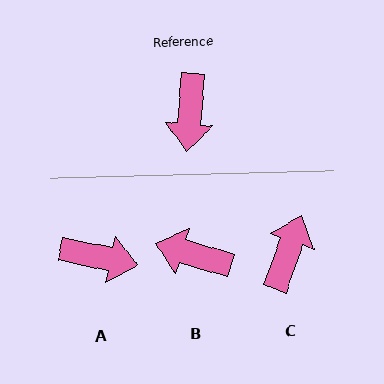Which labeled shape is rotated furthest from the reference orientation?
C, about 165 degrees away.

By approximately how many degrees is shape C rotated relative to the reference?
Approximately 165 degrees counter-clockwise.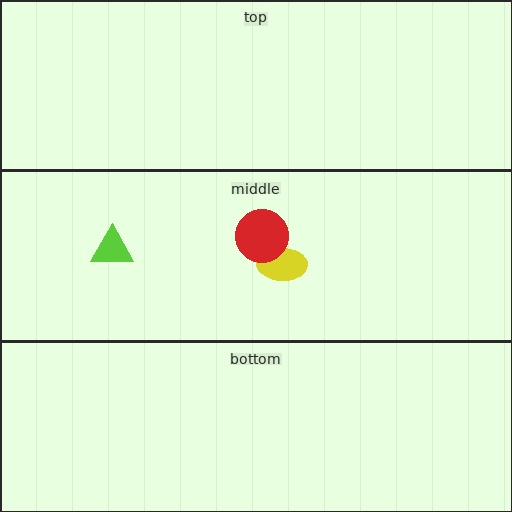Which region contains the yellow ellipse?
The middle region.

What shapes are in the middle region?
The lime triangle, the yellow ellipse, the red circle.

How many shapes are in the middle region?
3.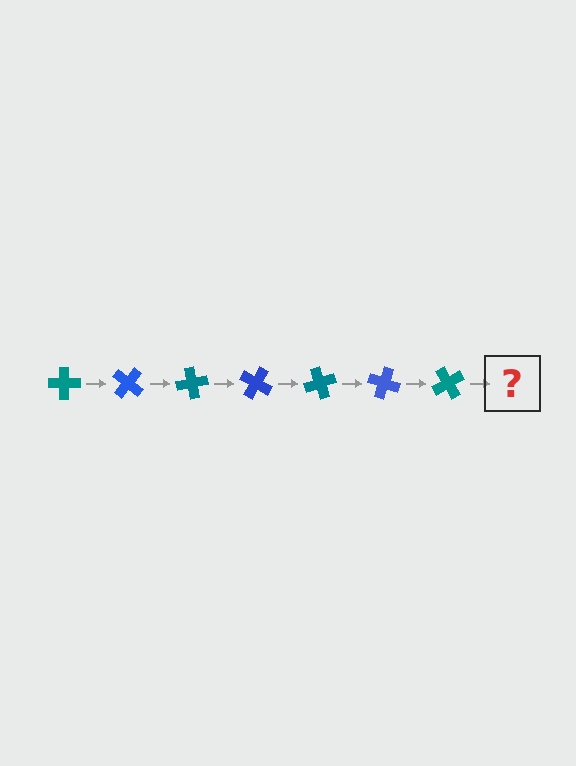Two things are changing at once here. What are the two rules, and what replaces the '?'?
The two rules are that it rotates 40 degrees each step and the color cycles through teal and blue. The '?' should be a blue cross, rotated 280 degrees from the start.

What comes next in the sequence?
The next element should be a blue cross, rotated 280 degrees from the start.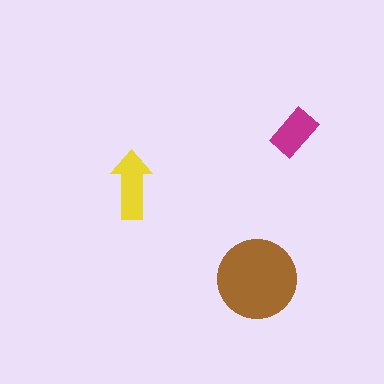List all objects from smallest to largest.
The magenta rectangle, the yellow arrow, the brown circle.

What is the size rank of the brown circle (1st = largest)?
1st.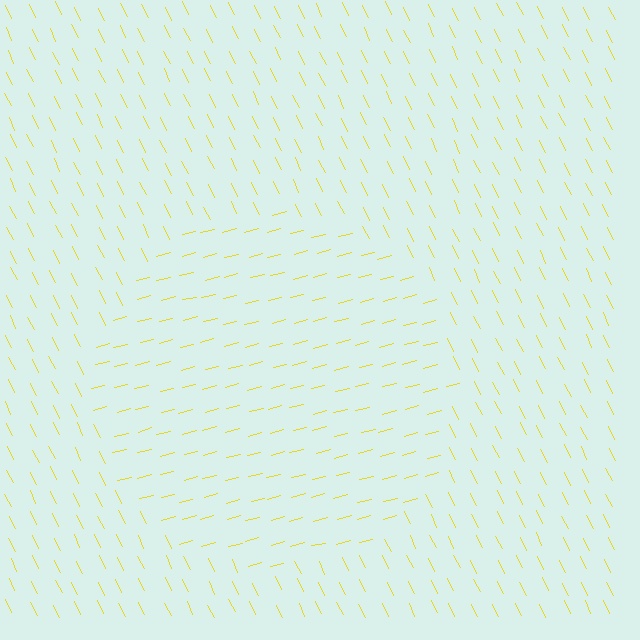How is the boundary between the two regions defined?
The boundary is defined purely by a change in line orientation (approximately 79 degrees difference). All lines are the same color and thickness.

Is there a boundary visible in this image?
Yes, there is a texture boundary formed by a change in line orientation.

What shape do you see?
I see a circle.